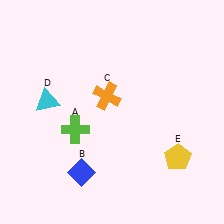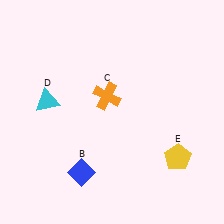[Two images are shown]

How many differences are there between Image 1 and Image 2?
There is 1 difference between the two images.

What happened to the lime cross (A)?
The lime cross (A) was removed in Image 2. It was in the bottom-left area of Image 1.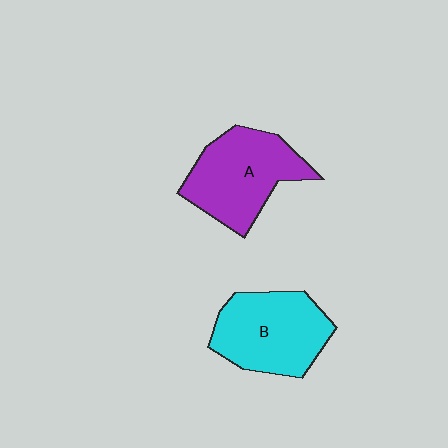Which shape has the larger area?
Shape A (purple).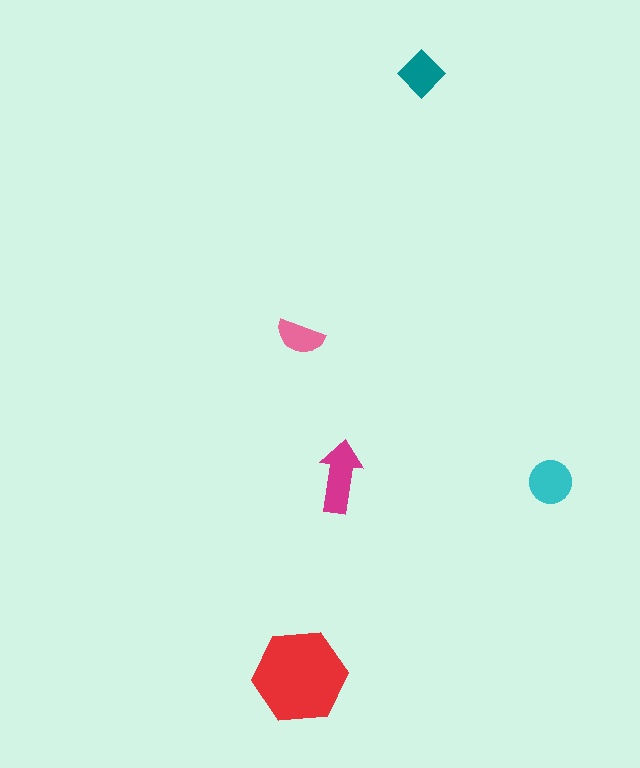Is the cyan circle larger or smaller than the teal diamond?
Larger.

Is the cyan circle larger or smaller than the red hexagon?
Smaller.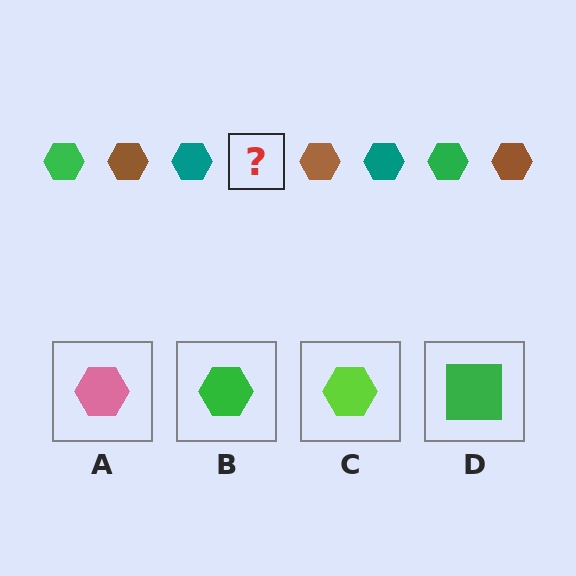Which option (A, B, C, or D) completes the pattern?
B.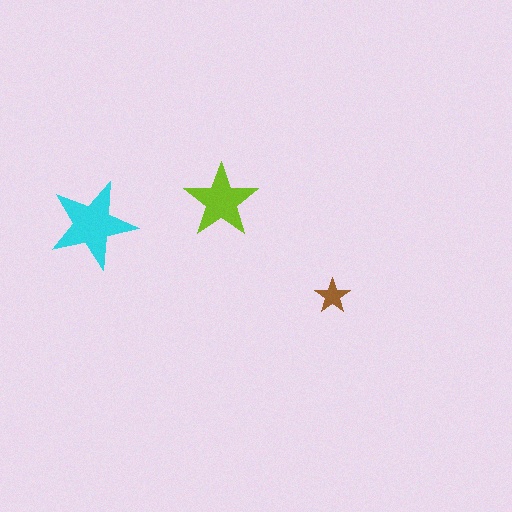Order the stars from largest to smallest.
the cyan one, the lime one, the brown one.